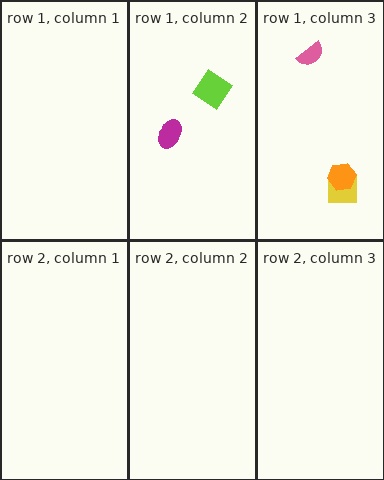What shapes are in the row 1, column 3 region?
The yellow square, the orange hexagon, the pink semicircle.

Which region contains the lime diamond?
The row 1, column 2 region.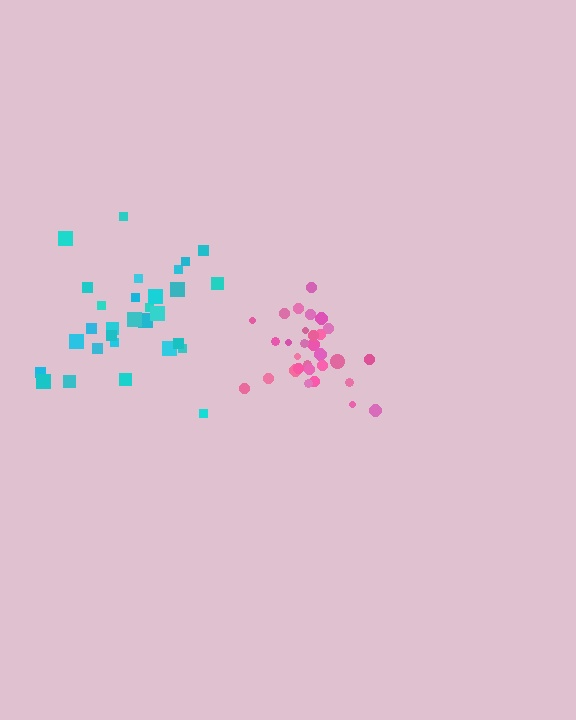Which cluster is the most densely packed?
Pink.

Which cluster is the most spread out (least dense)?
Cyan.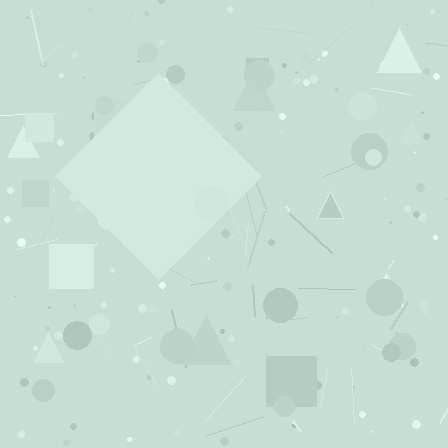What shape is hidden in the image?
A diamond is hidden in the image.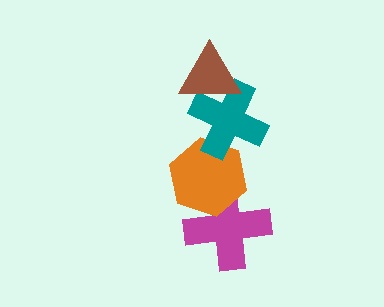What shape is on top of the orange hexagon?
The teal cross is on top of the orange hexagon.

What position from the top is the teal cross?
The teal cross is 2nd from the top.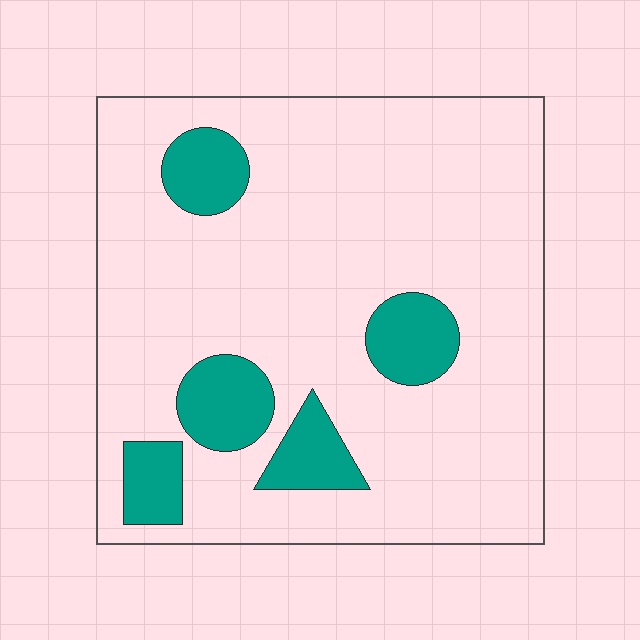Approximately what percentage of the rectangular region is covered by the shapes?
Approximately 15%.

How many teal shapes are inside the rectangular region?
5.